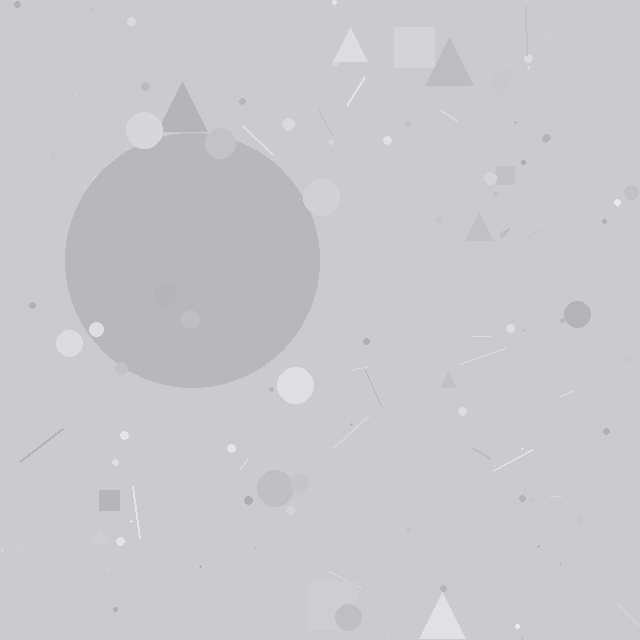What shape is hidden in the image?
A circle is hidden in the image.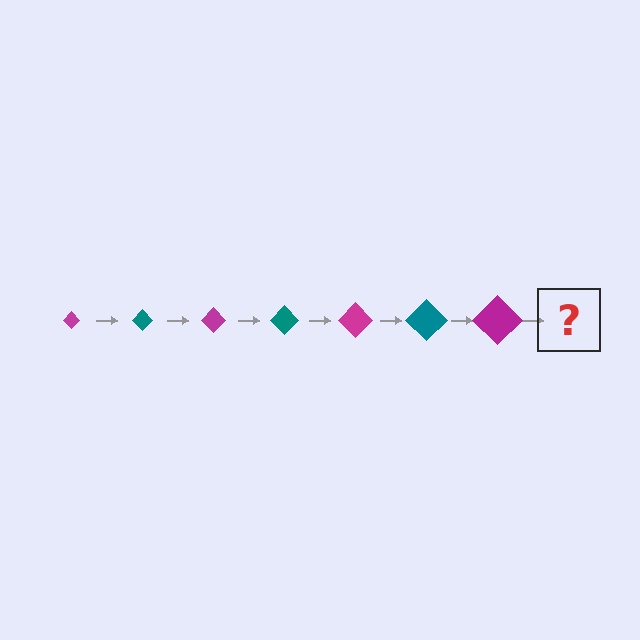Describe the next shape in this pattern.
It should be a teal diamond, larger than the previous one.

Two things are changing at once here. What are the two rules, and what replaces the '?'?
The two rules are that the diamond grows larger each step and the color cycles through magenta and teal. The '?' should be a teal diamond, larger than the previous one.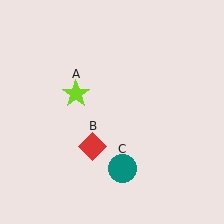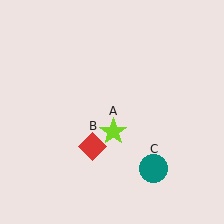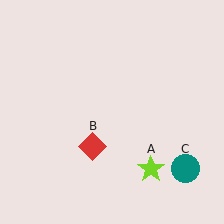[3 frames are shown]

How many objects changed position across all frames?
2 objects changed position: lime star (object A), teal circle (object C).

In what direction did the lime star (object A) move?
The lime star (object A) moved down and to the right.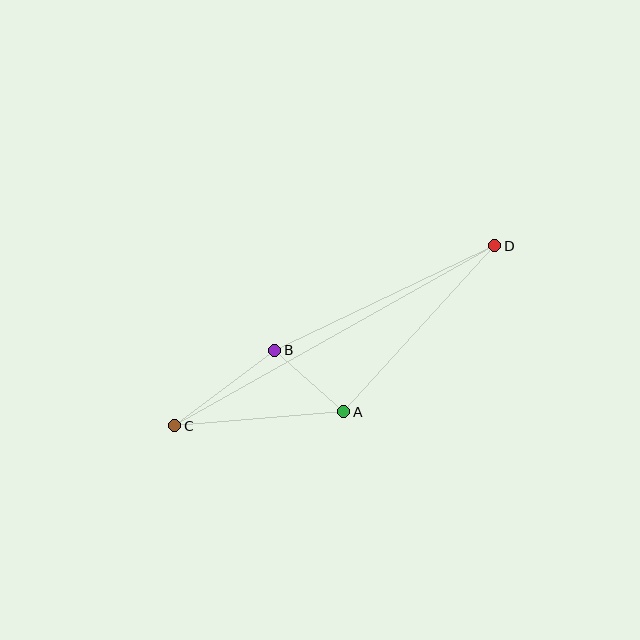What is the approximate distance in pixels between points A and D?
The distance between A and D is approximately 224 pixels.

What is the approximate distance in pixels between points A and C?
The distance between A and C is approximately 169 pixels.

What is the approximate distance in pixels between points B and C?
The distance between B and C is approximately 125 pixels.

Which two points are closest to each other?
Points A and B are closest to each other.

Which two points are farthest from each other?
Points C and D are farthest from each other.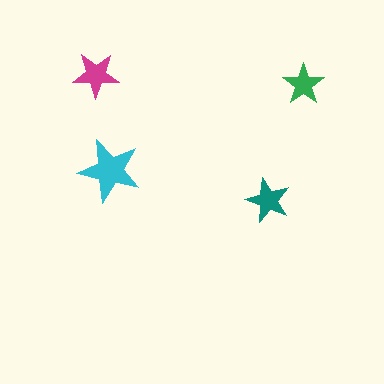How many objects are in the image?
There are 4 objects in the image.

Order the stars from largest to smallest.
the cyan one, the magenta one, the teal one, the green one.